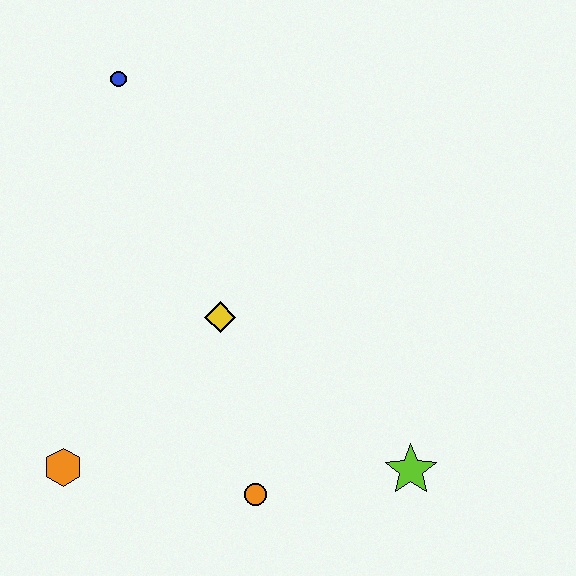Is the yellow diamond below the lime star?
No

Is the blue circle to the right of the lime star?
No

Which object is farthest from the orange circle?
The blue circle is farthest from the orange circle.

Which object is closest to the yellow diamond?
The orange circle is closest to the yellow diamond.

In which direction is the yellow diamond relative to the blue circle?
The yellow diamond is below the blue circle.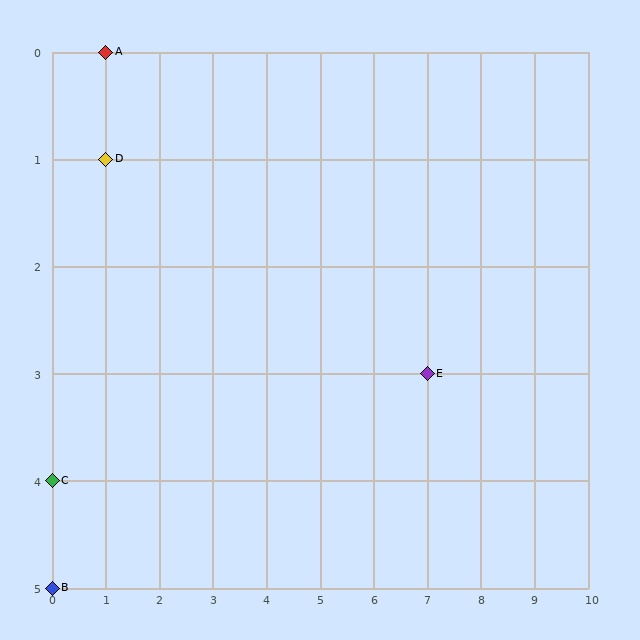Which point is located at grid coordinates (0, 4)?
Point C is at (0, 4).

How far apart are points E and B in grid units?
Points E and B are 7 columns and 2 rows apart (about 7.3 grid units diagonally).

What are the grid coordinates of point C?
Point C is at grid coordinates (0, 4).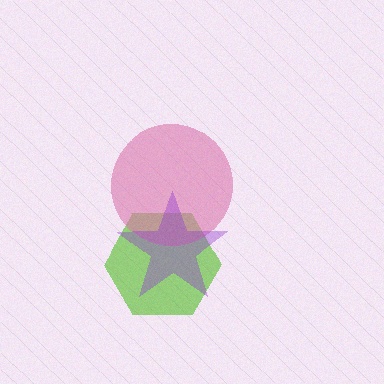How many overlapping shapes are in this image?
There are 3 overlapping shapes in the image.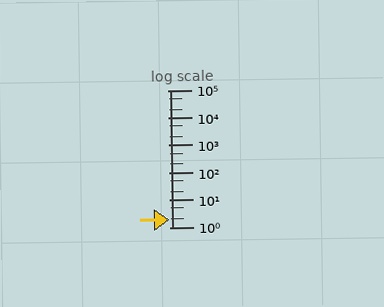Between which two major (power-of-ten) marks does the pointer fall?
The pointer is between 1 and 10.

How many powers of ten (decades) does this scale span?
The scale spans 5 decades, from 1 to 100000.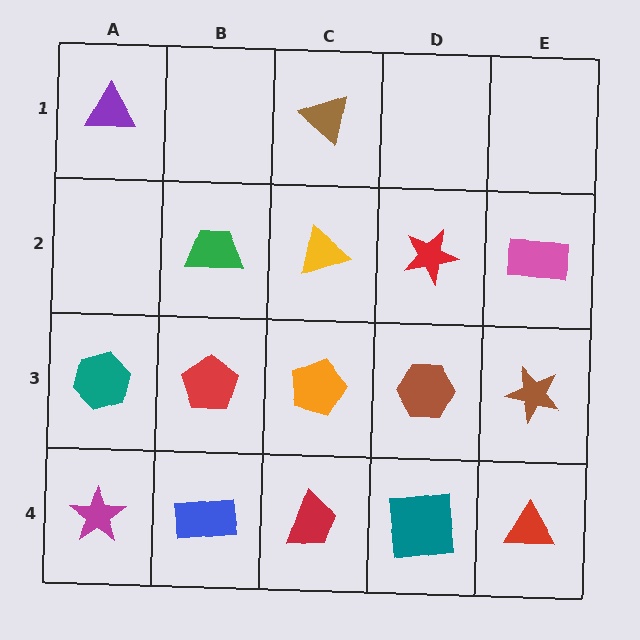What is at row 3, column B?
A red pentagon.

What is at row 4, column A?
A magenta star.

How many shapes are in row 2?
4 shapes.